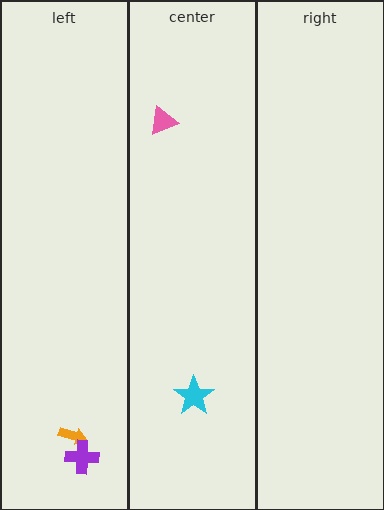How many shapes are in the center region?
2.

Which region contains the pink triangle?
The center region.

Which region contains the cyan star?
The center region.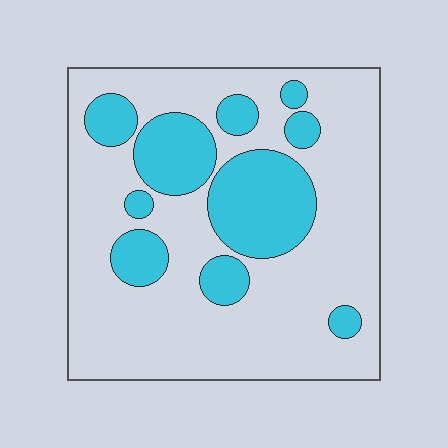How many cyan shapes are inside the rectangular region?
10.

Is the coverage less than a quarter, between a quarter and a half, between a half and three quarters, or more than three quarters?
Between a quarter and a half.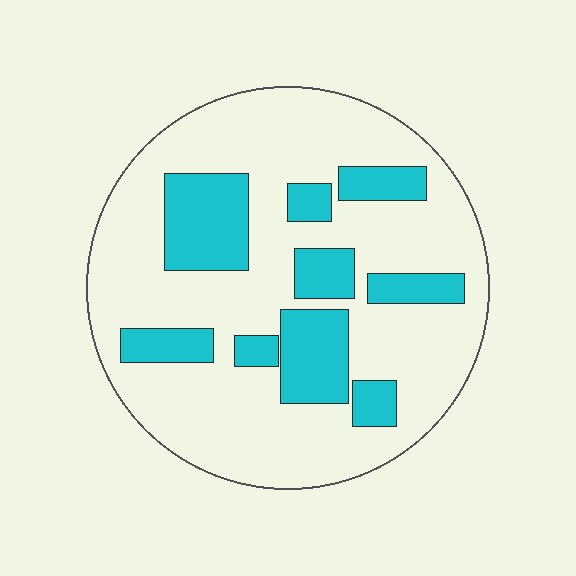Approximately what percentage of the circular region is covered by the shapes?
Approximately 25%.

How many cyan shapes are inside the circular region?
9.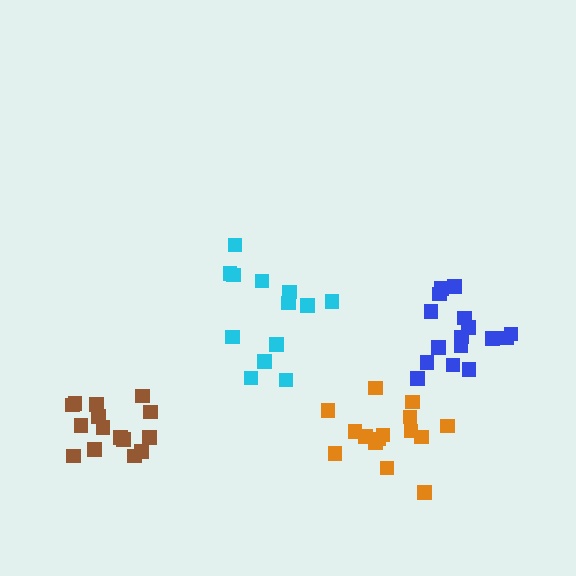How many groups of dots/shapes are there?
There are 4 groups.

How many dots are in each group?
Group 1: 16 dots, Group 2: 15 dots, Group 3: 15 dots, Group 4: 13 dots (59 total).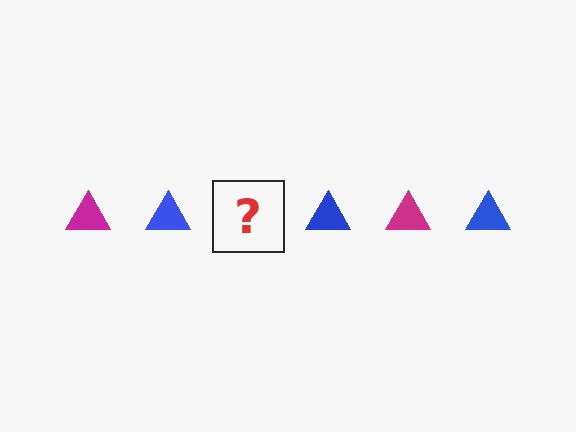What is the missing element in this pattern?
The missing element is a magenta triangle.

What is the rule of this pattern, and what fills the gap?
The rule is that the pattern cycles through magenta, blue triangles. The gap should be filled with a magenta triangle.